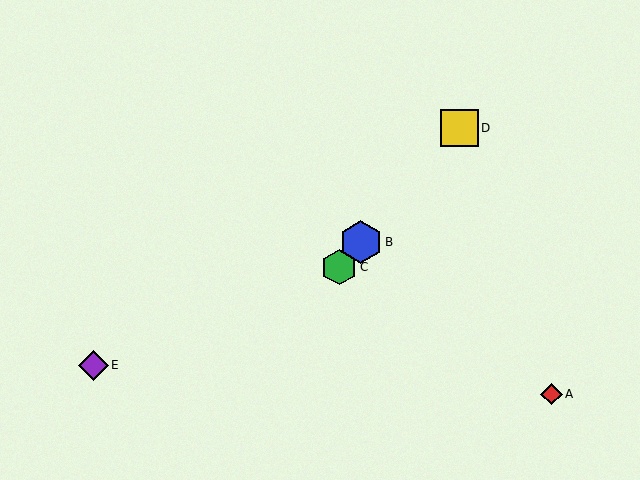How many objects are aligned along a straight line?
3 objects (B, C, D) are aligned along a straight line.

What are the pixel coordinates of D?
Object D is at (459, 128).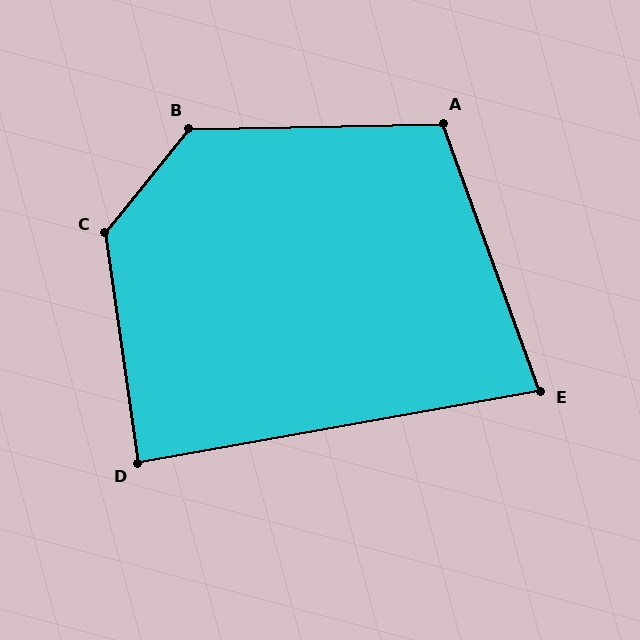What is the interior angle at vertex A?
Approximately 109 degrees (obtuse).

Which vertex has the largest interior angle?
C, at approximately 133 degrees.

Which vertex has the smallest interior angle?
E, at approximately 80 degrees.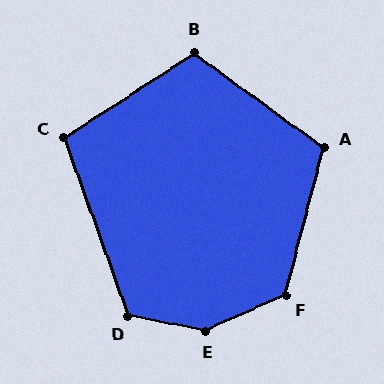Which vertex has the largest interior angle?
E, at approximately 145 degrees.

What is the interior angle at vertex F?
Approximately 129 degrees (obtuse).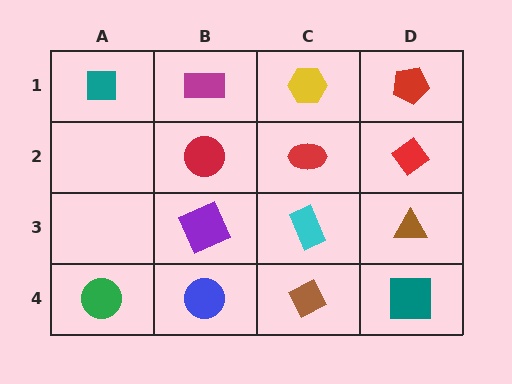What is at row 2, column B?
A red circle.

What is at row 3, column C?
A cyan rectangle.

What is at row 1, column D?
A red pentagon.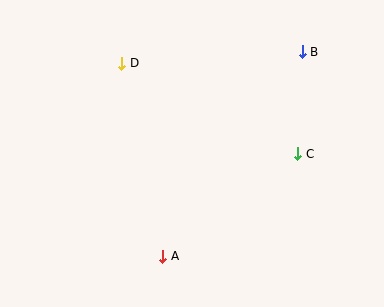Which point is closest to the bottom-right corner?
Point C is closest to the bottom-right corner.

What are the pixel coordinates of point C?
Point C is at (298, 154).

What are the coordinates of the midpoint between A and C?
The midpoint between A and C is at (230, 205).